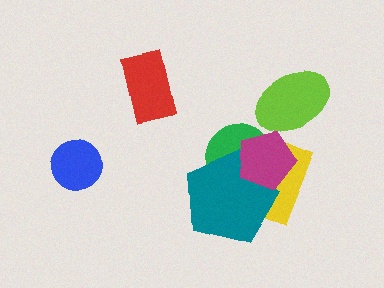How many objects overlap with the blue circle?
0 objects overlap with the blue circle.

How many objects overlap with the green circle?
3 objects overlap with the green circle.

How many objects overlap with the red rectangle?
0 objects overlap with the red rectangle.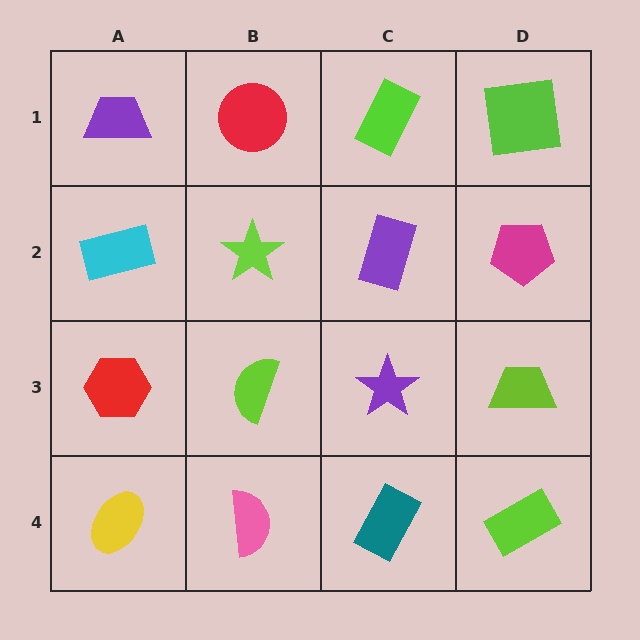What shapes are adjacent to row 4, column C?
A purple star (row 3, column C), a pink semicircle (row 4, column B), a lime rectangle (row 4, column D).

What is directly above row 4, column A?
A red hexagon.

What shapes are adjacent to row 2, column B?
A red circle (row 1, column B), a lime semicircle (row 3, column B), a cyan rectangle (row 2, column A), a purple rectangle (row 2, column C).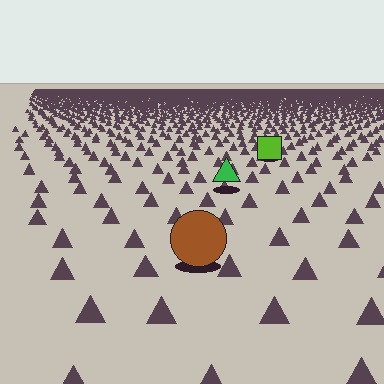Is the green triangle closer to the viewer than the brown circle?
No. The brown circle is closer — you can tell from the texture gradient: the ground texture is coarser near it.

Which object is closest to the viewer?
The brown circle is closest. The texture marks near it are larger and more spread out.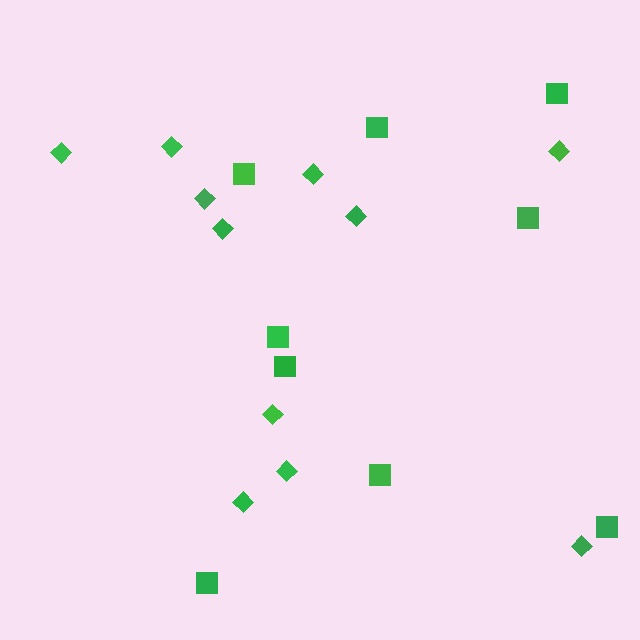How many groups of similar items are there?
There are 2 groups: one group of squares (9) and one group of diamonds (11).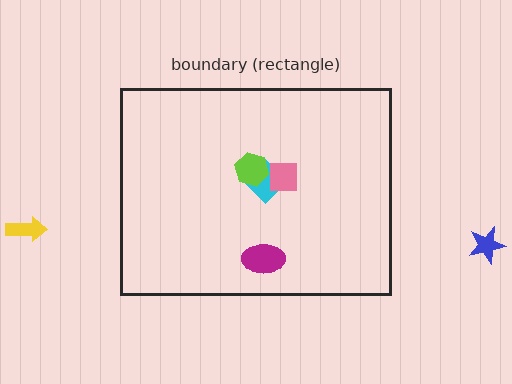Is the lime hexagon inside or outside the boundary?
Inside.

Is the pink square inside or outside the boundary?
Inside.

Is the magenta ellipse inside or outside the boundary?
Inside.